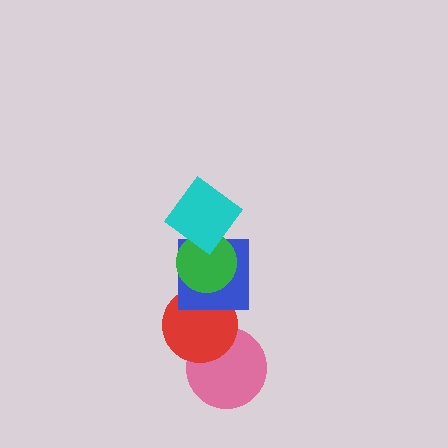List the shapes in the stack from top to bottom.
From top to bottom: the cyan diamond, the green circle, the blue square, the red circle, the pink circle.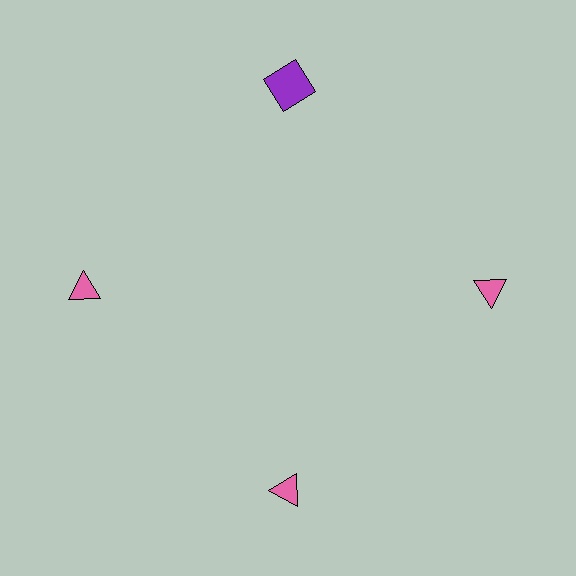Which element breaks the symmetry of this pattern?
The purple square at roughly the 12 o'clock position breaks the symmetry. All other shapes are pink triangles.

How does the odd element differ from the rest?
It differs in both color (purple instead of pink) and shape (square instead of triangle).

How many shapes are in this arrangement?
There are 4 shapes arranged in a ring pattern.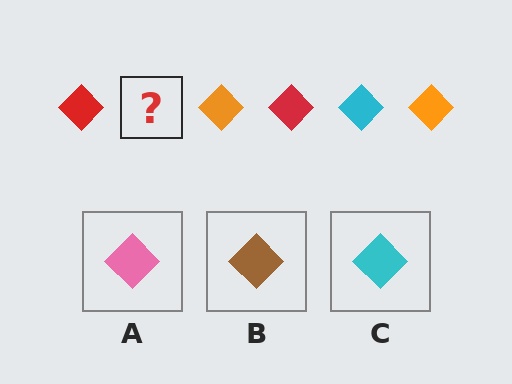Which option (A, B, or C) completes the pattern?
C.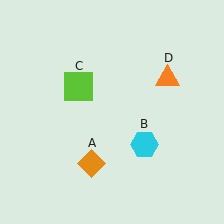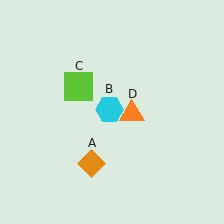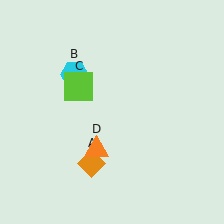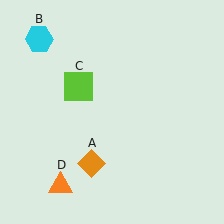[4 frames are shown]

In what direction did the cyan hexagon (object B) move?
The cyan hexagon (object B) moved up and to the left.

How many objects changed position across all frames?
2 objects changed position: cyan hexagon (object B), orange triangle (object D).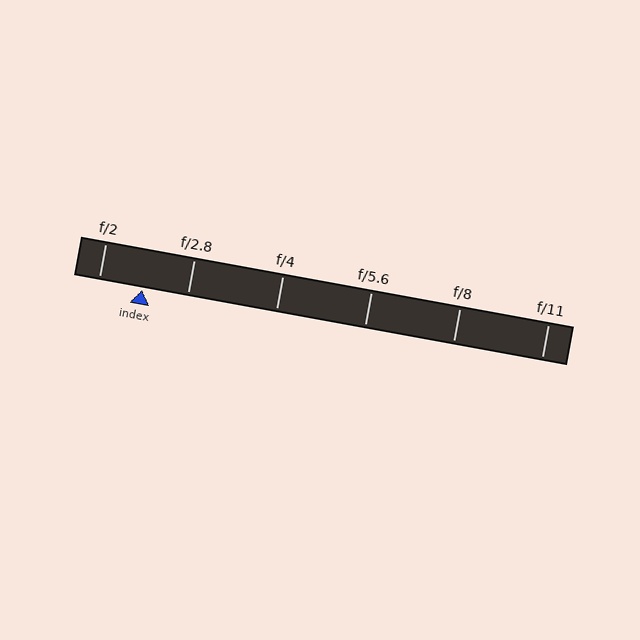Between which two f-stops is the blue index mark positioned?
The index mark is between f/2 and f/2.8.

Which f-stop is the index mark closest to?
The index mark is closest to f/2.